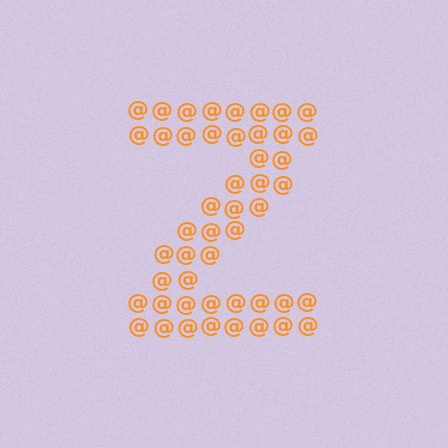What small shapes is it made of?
It is made of small at signs.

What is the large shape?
The large shape is the letter Z.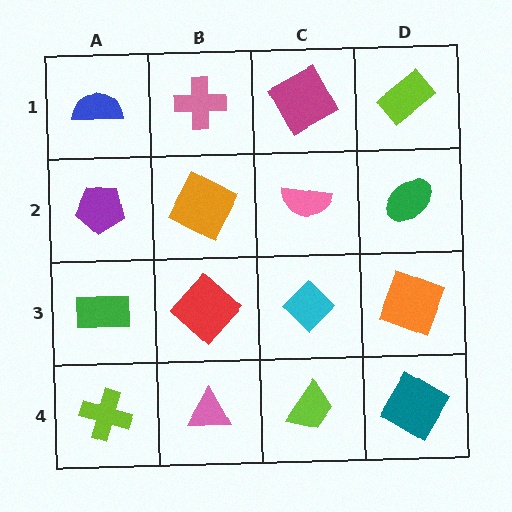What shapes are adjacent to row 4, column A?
A green rectangle (row 3, column A), a pink triangle (row 4, column B).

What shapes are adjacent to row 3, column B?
An orange square (row 2, column B), a pink triangle (row 4, column B), a green rectangle (row 3, column A), a cyan diamond (row 3, column C).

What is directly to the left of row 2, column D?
A pink semicircle.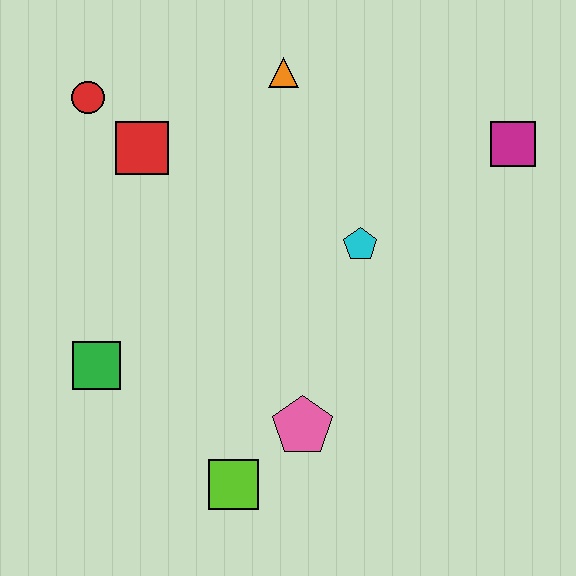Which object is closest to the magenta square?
The cyan pentagon is closest to the magenta square.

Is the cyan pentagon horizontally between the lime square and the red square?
No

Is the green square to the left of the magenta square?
Yes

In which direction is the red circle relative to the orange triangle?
The red circle is to the left of the orange triangle.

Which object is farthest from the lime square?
The magenta square is farthest from the lime square.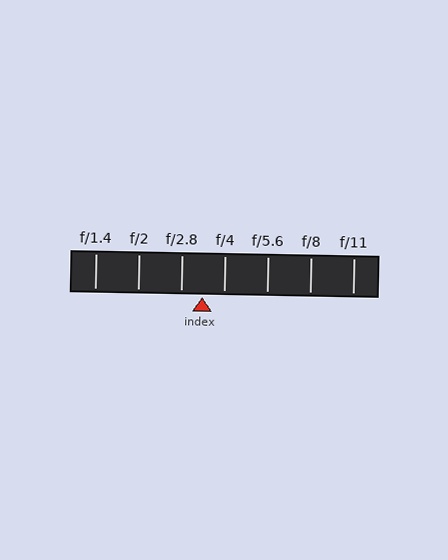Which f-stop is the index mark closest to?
The index mark is closest to f/4.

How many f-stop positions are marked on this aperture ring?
There are 7 f-stop positions marked.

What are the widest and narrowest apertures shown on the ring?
The widest aperture shown is f/1.4 and the narrowest is f/11.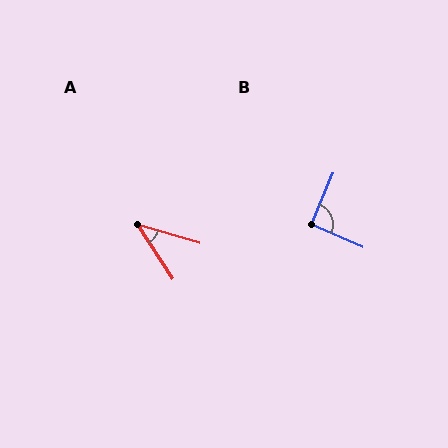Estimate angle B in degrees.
Approximately 92 degrees.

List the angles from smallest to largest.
A (40°), B (92°).